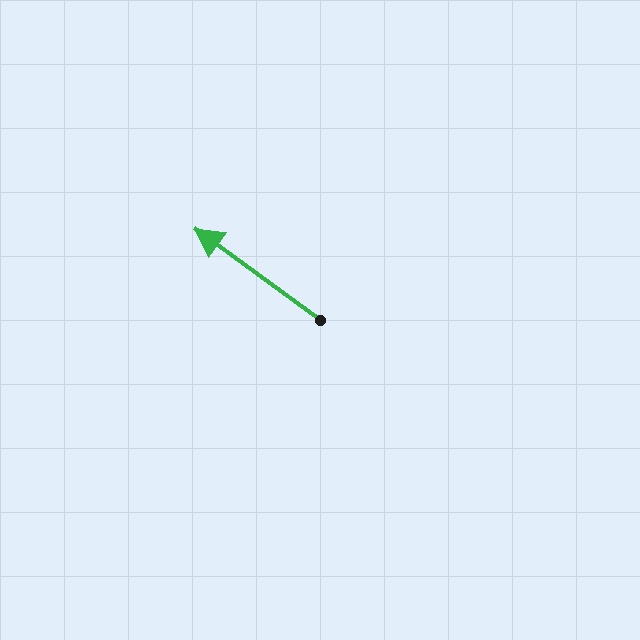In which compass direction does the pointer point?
Northwest.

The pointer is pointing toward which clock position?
Roughly 10 o'clock.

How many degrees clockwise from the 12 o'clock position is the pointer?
Approximately 306 degrees.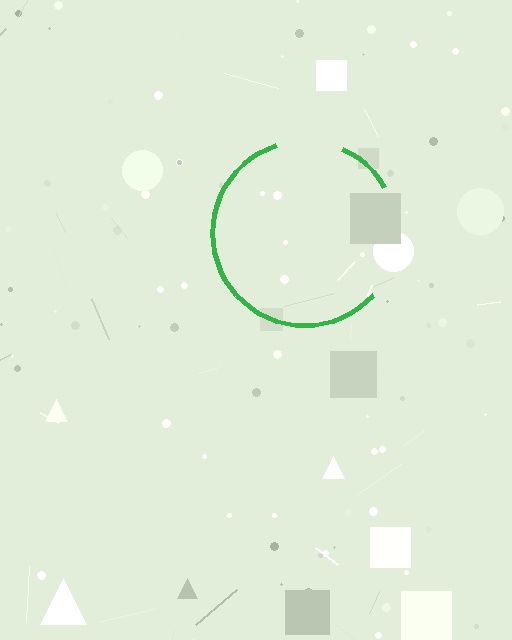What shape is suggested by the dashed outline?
The dashed outline suggests a circle.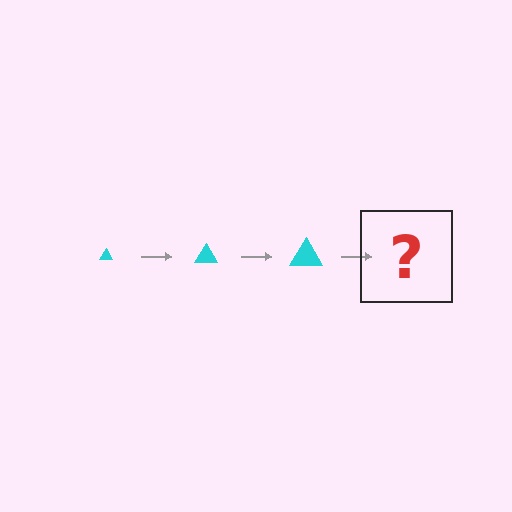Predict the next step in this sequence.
The next step is a cyan triangle, larger than the previous one.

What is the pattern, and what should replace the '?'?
The pattern is that the triangle gets progressively larger each step. The '?' should be a cyan triangle, larger than the previous one.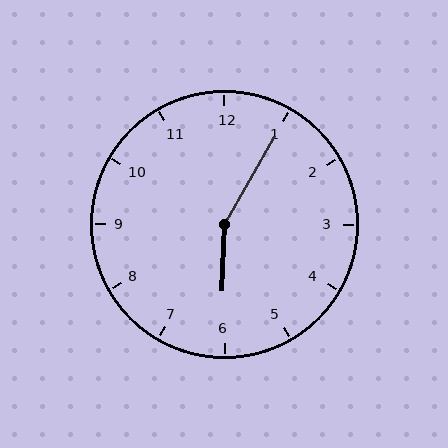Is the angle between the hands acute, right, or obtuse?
It is obtuse.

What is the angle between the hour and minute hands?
Approximately 152 degrees.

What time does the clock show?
6:05.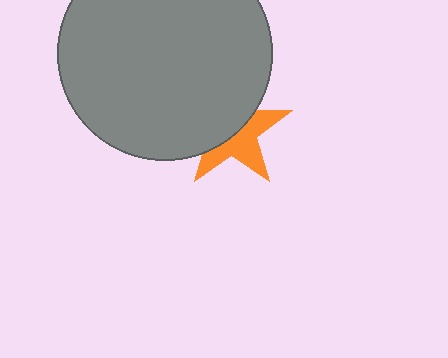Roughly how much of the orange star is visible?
About half of it is visible (roughly 49%).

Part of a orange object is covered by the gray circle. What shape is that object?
It is a star.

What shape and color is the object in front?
The object in front is a gray circle.